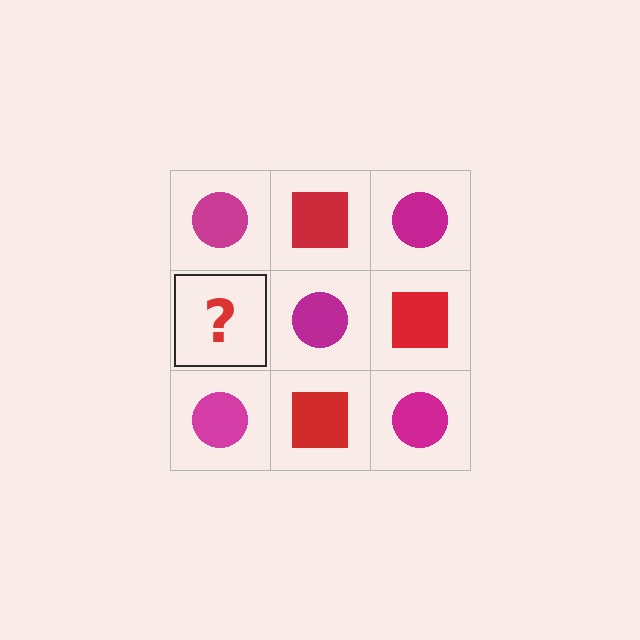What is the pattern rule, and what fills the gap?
The rule is that it alternates magenta circle and red square in a checkerboard pattern. The gap should be filled with a red square.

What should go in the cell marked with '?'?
The missing cell should contain a red square.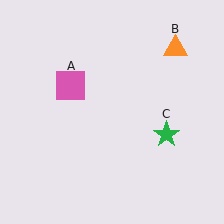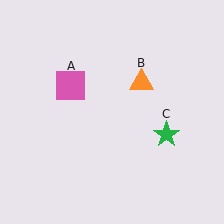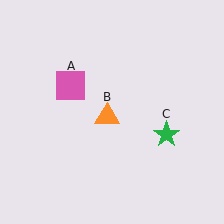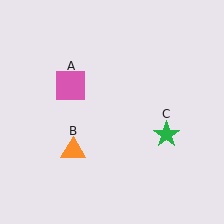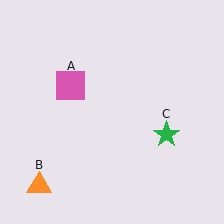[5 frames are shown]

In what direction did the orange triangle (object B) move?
The orange triangle (object B) moved down and to the left.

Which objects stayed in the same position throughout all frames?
Pink square (object A) and green star (object C) remained stationary.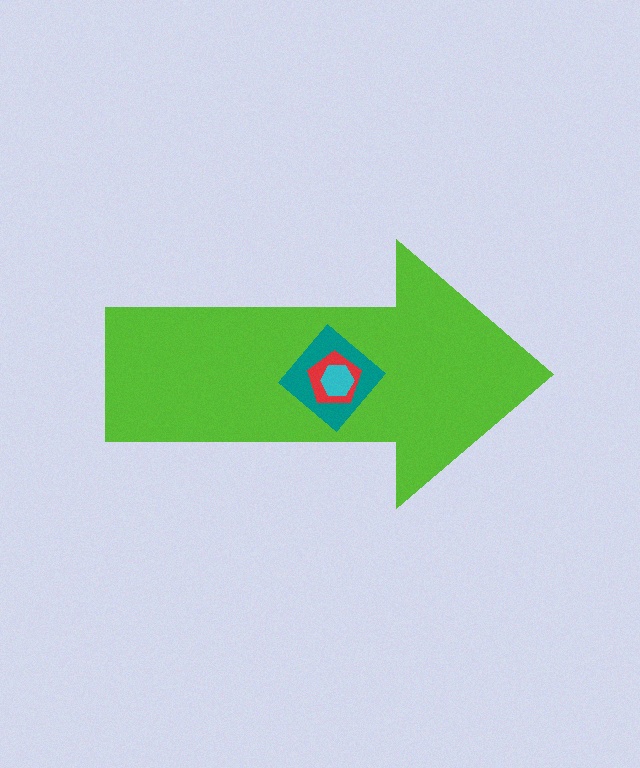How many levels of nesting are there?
4.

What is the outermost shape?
The lime arrow.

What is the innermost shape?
The cyan hexagon.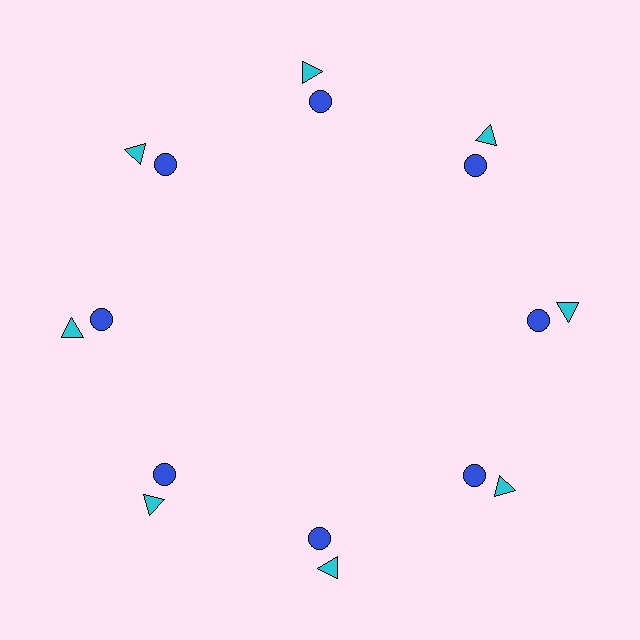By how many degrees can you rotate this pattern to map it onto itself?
The pattern maps onto itself every 45 degrees of rotation.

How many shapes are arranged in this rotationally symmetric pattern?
There are 16 shapes, arranged in 8 groups of 2.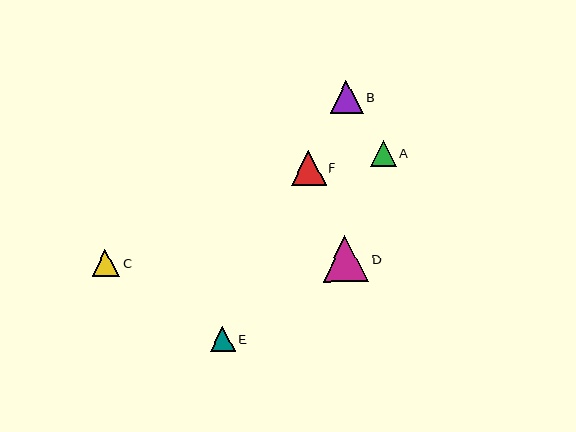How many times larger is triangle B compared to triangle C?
Triangle B is approximately 1.2 times the size of triangle C.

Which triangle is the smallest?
Triangle E is the smallest with a size of approximately 26 pixels.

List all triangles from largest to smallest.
From largest to smallest: D, F, B, C, A, E.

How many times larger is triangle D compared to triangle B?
Triangle D is approximately 1.4 times the size of triangle B.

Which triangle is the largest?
Triangle D is the largest with a size of approximately 46 pixels.